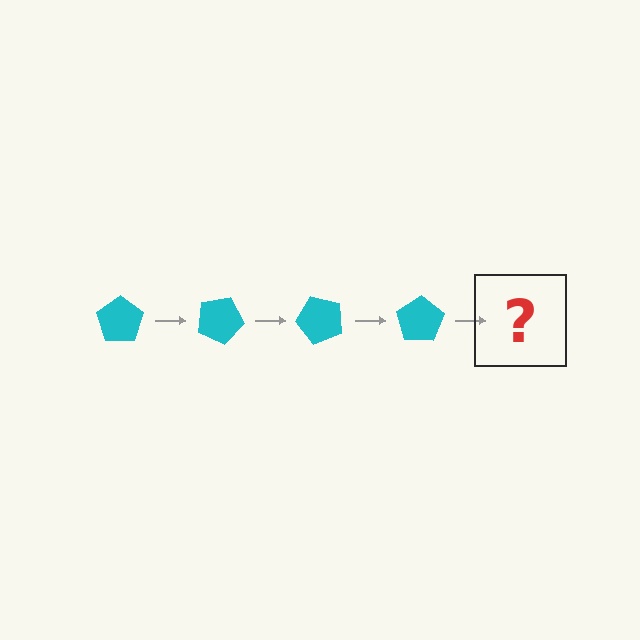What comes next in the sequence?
The next element should be a cyan pentagon rotated 100 degrees.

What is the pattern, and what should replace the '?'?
The pattern is that the pentagon rotates 25 degrees each step. The '?' should be a cyan pentagon rotated 100 degrees.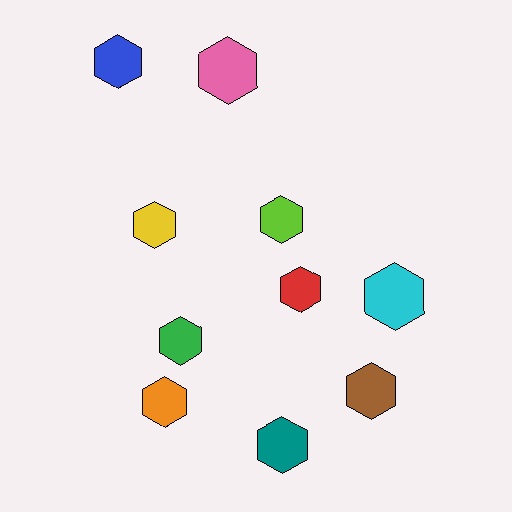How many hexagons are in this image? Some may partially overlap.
There are 10 hexagons.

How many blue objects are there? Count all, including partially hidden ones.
There is 1 blue object.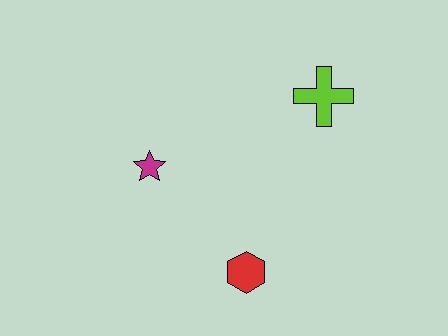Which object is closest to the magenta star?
The red hexagon is closest to the magenta star.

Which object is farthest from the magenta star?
The lime cross is farthest from the magenta star.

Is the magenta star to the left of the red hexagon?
Yes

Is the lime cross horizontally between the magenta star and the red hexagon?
No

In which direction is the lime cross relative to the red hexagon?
The lime cross is above the red hexagon.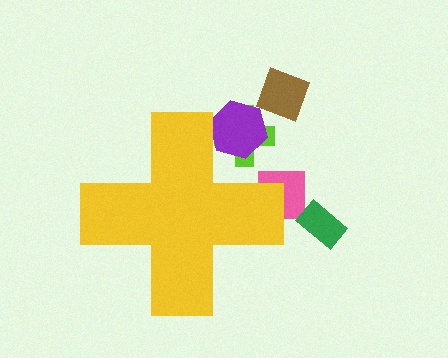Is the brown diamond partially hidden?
No, the brown diamond is fully visible.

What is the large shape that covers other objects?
A yellow cross.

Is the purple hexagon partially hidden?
Yes, the purple hexagon is partially hidden behind the yellow cross.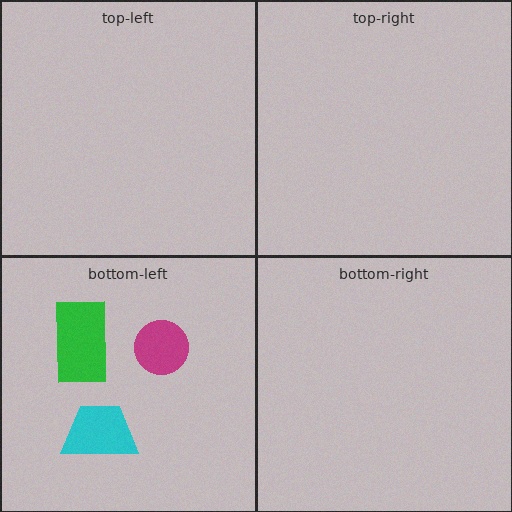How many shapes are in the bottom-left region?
3.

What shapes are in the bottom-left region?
The magenta circle, the green rectangle, the cyan trapezoid.